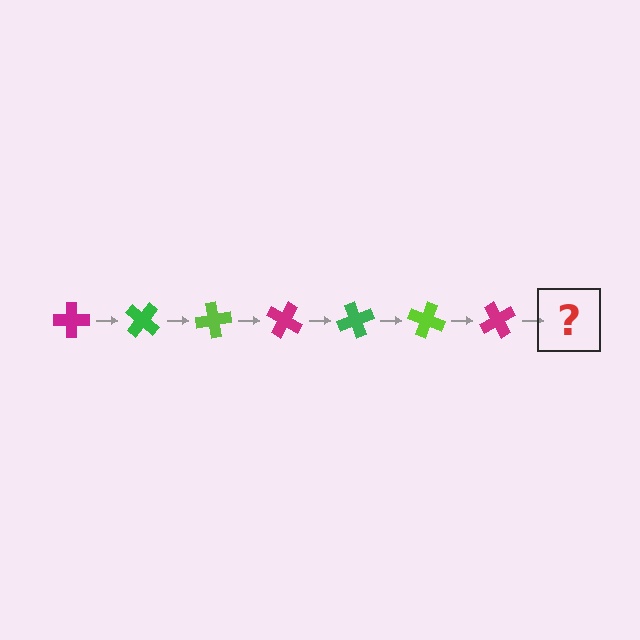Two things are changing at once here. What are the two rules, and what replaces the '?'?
The two rules are that it rotates 40 degrees each step and the color cycles through magenta, green, and lime. The '?' should be a green cross, rotated 280 degrees from the start.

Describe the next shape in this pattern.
It should be a green cross, rotated 280 degrees from the start.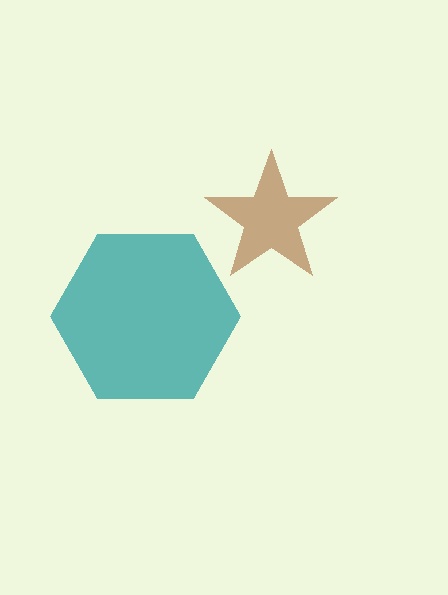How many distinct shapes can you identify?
There are 2 distinct shapes: a teal hexagon, a brown star.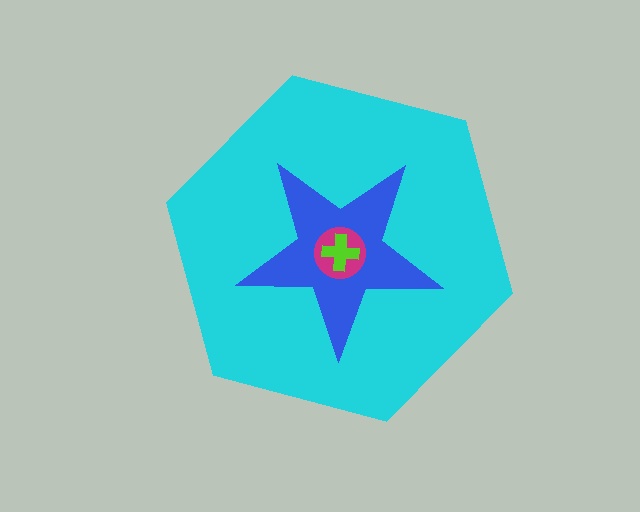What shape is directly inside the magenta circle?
The lime cross.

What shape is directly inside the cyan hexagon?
The blue star.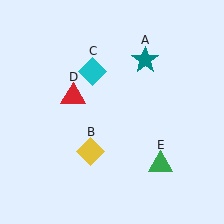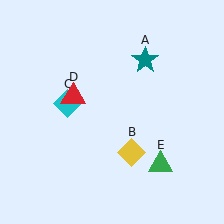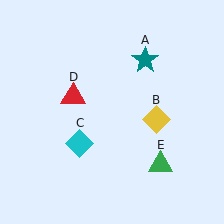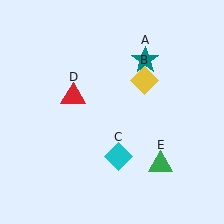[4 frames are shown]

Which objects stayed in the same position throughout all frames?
Teal star (object A) and red triangle (object D) and green triangle (object E) remained stationary.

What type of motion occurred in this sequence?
The yellow diamond (object B), cyan diamond (object C) rotated counterclockwise around the center of the scene.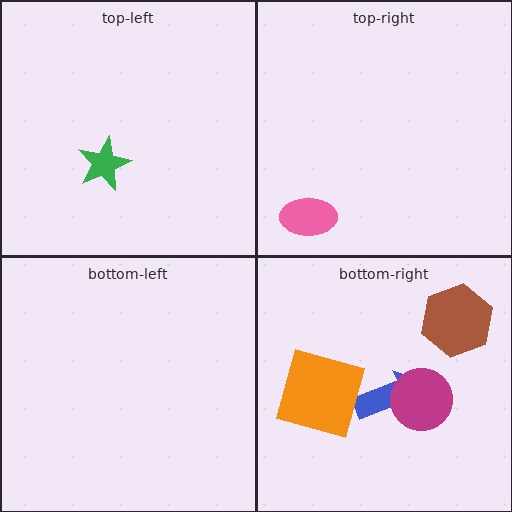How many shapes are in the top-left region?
1.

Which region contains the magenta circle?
The bottom-right region.